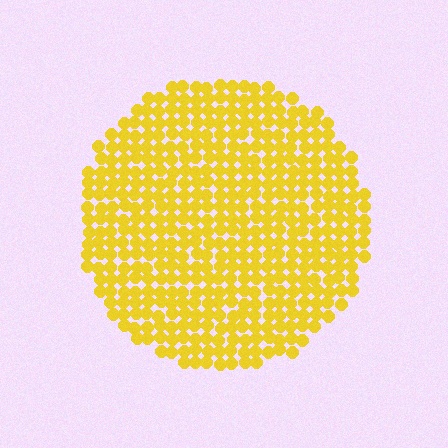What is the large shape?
The large shape is a circle.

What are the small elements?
The small elements are circles.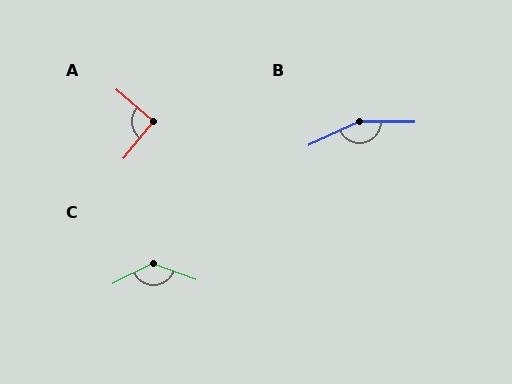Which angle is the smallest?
A, at approximately 91 degrees.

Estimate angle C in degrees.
Approximately 134 degrees.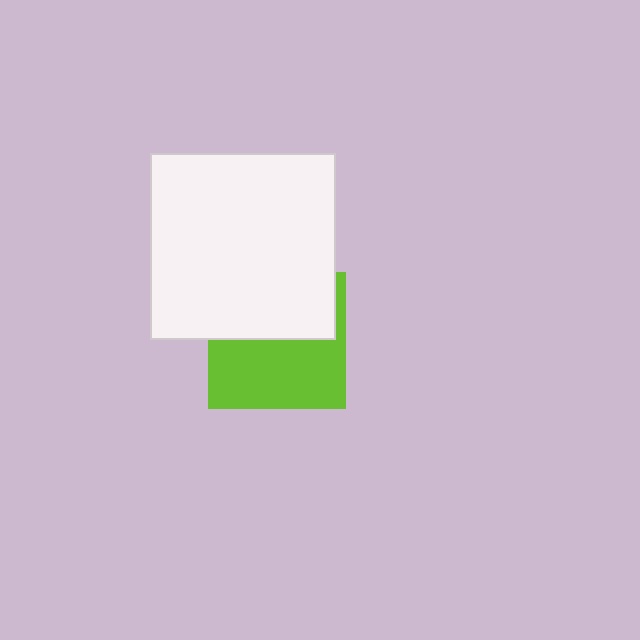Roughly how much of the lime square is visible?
About half of it is visible (roughly 54%).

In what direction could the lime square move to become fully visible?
The lime square could move down. That would shift it out from behind the white square entirely.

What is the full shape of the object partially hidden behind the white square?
The partially hidden object is a lime square.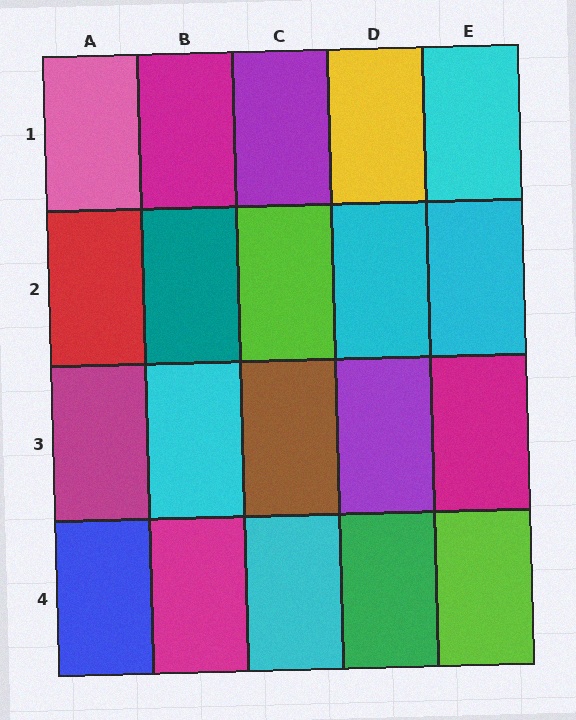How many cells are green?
1 cell is green.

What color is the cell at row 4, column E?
Lime.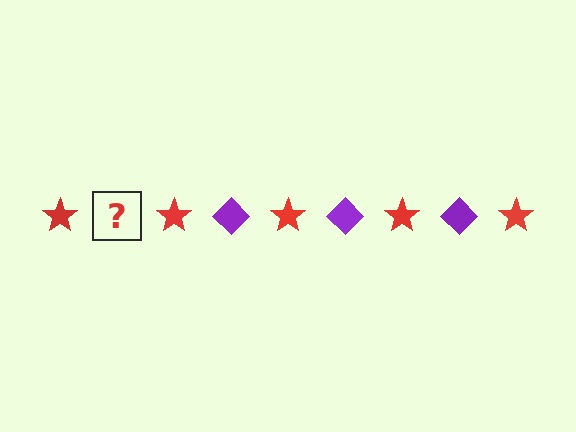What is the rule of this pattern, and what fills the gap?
The rule is that the pattern alternates between red star and purple diamond. The gap should be filled with a purple diamond.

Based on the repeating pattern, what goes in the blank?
The blank should be a purple diamond.